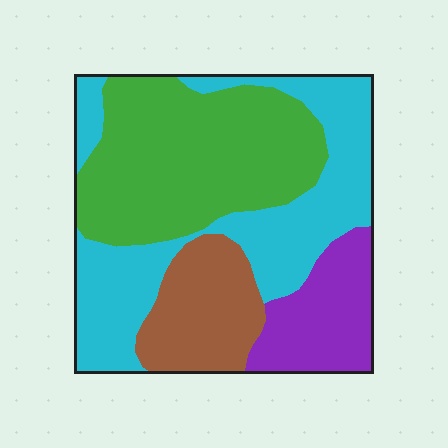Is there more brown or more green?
Green.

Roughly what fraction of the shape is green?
Green takes up about three eighths (3/8) of the shape.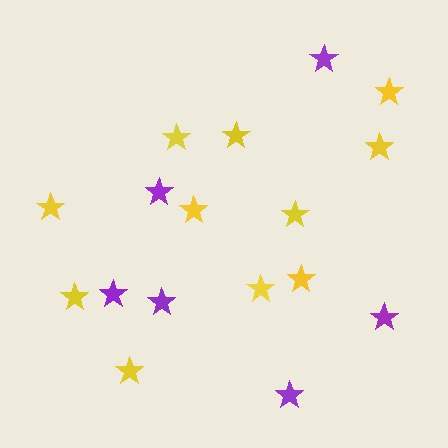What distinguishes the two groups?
There are 2 groups: one group of yellow stars (11) and one group of purple stars (6).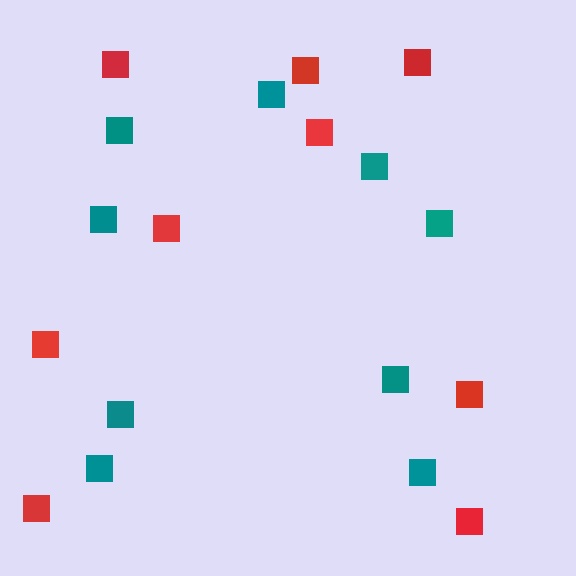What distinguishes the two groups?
There are 2 groups: one group of teal squares (9) and one group of red squares (9).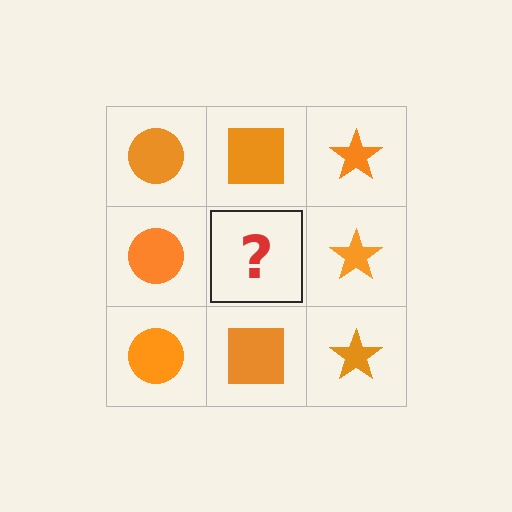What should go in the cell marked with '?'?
The missing cell should contain an orange square.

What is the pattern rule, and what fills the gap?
The rule is that each column has a consistent shape. The gap should be filled with an orange square.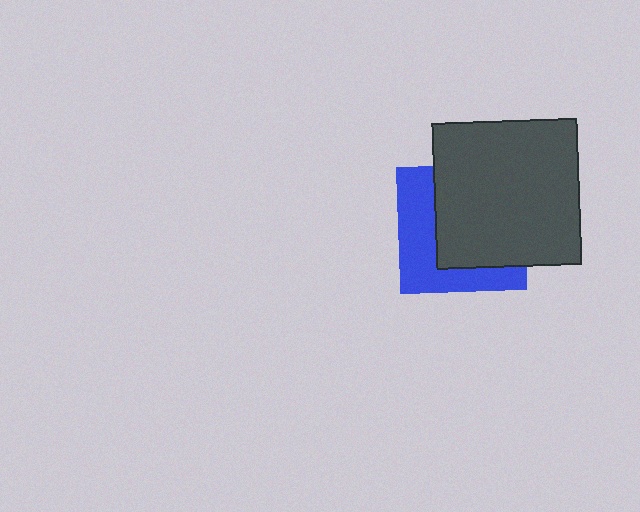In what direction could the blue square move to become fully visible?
The blue square could move toward the lower-left. That would shift it out from behind the dark gray square entirely.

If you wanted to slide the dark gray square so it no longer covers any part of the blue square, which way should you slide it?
Slide it toward the upper-right — that is the most direct way to separate the two shapes.